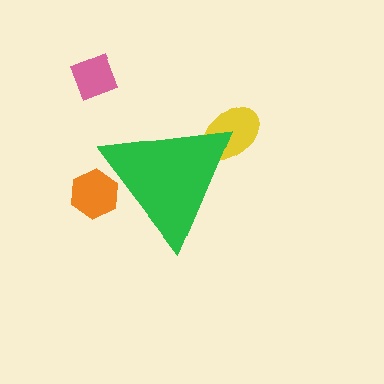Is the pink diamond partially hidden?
No, the pink diamond is fully visible.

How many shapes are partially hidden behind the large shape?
2 shapes are partially hidden.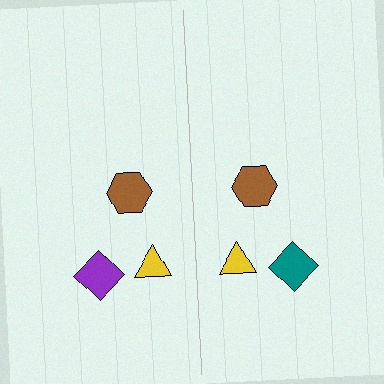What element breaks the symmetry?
The teal diamond on the right side breaks the symmetry — its mirror counterpart is purple.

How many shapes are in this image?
There are 6 shapes in this image.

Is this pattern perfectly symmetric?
No, the pattern is not perfectly symmetric. The teal diamond on the right side breaks the symmetry — its mirror counterpart is purple.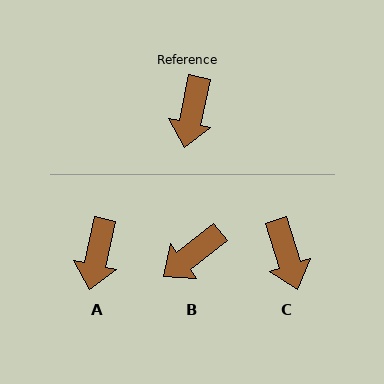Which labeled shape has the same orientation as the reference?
A.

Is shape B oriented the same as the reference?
No, it is off by about 40 degrees.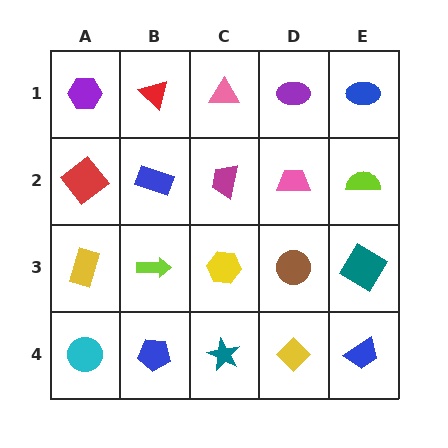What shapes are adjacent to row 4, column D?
A brown circle (row 3, column D), a teal star (row 4, column C), a blue trapezoid (row 4, column E).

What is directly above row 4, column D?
A brown circle.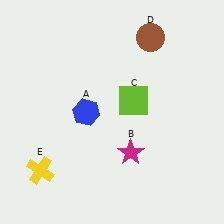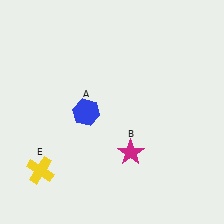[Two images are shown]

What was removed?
The brown circle (D), the lime square (C) were removed in Image 2.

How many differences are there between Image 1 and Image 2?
There are 2 differences between the two images.